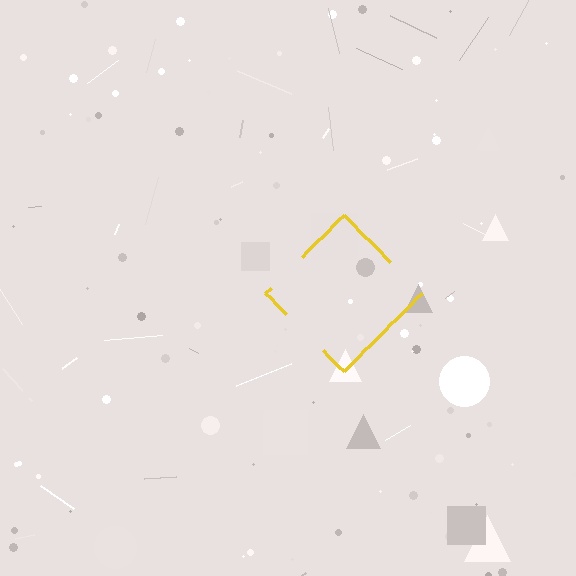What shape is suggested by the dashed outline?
The dashed outline suggests a diamond.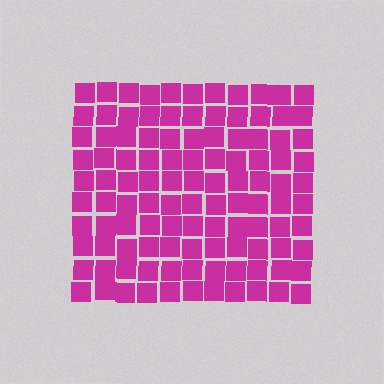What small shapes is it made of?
It is made of small squares.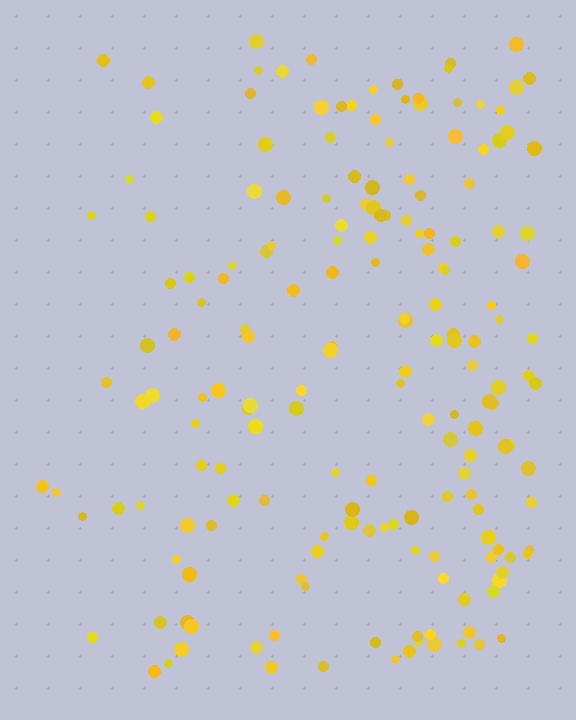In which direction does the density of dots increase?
From left to right, with the right side densest.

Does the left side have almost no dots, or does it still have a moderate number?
Still a moderate number, just noticeably fewer than the right.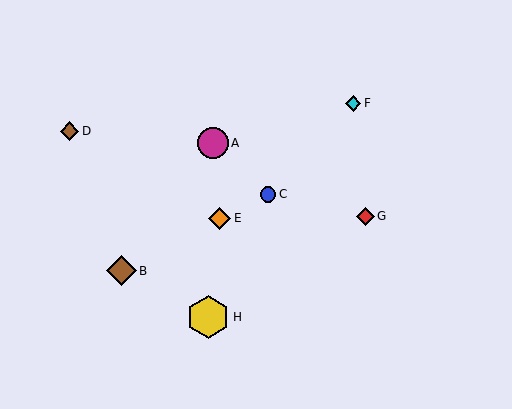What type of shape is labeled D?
Shape D is a brown diamond.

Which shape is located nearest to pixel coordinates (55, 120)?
The brown diamond (labeled D) at (70, 131) is nearest to that location.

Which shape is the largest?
The yellow hexagon (labeled H) is the largest.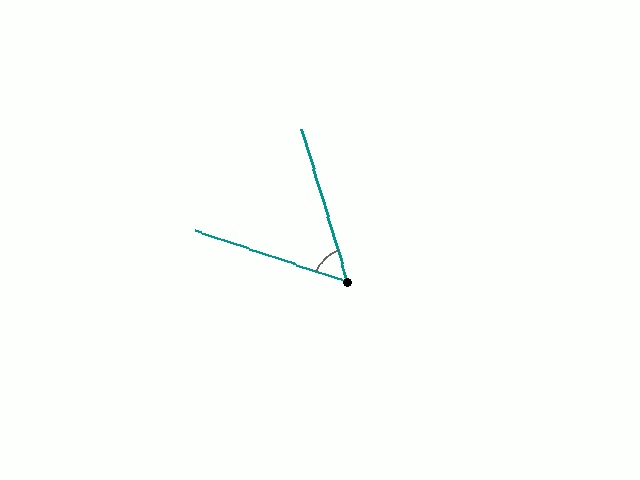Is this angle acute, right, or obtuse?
It is acute.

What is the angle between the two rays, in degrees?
Approximately 55 degrees.